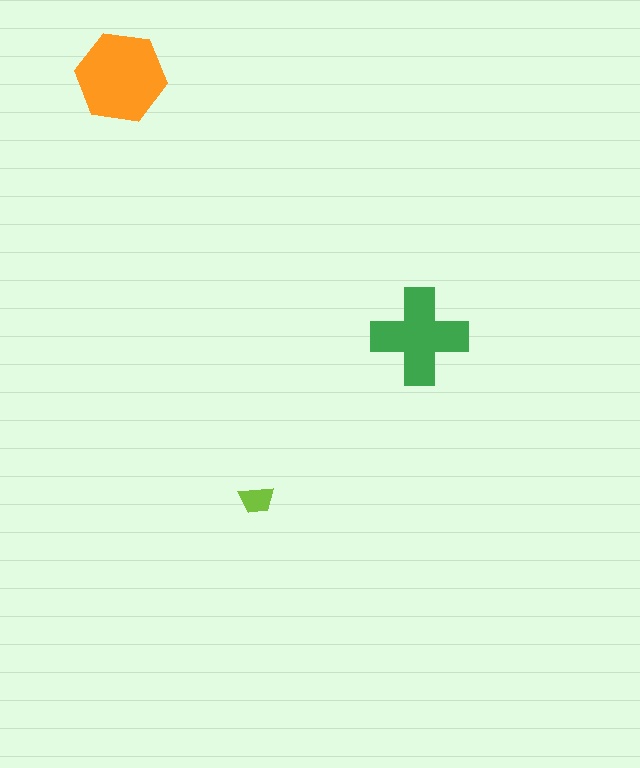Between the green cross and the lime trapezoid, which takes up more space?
The green cross.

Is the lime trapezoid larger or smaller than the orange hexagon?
Smaller.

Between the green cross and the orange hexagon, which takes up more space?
The orange hexagon.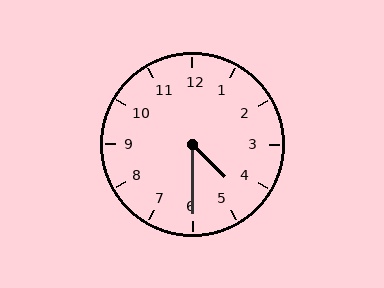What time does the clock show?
4:30.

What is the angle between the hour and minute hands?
Approximately 45 degrees.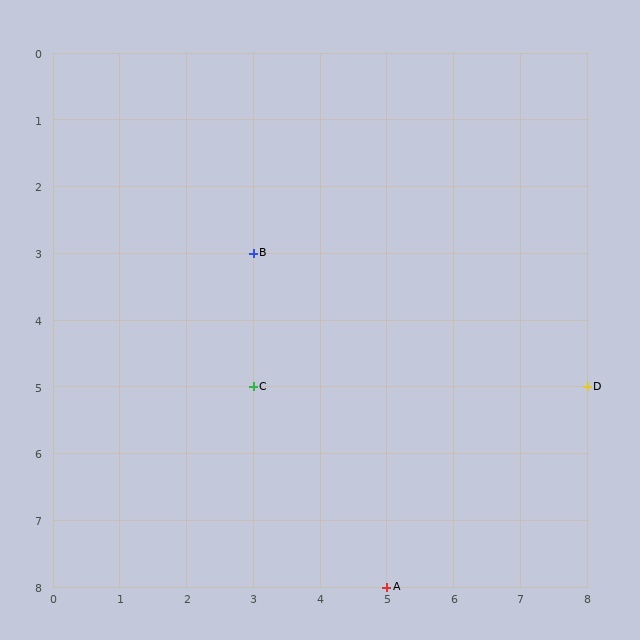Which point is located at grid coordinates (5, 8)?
Point A is at (5, 8).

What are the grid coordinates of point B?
Point B is at grid coordinates (3, 3).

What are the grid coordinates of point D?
Point D is at grid coordinates (8, 5).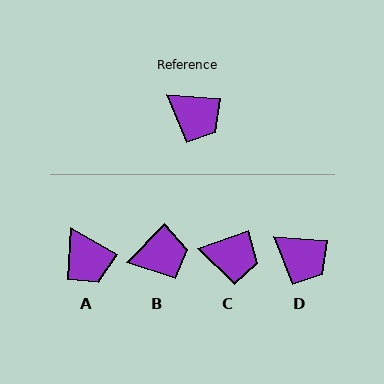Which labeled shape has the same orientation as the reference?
D.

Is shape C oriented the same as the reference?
No, it is off by about 23 degrees.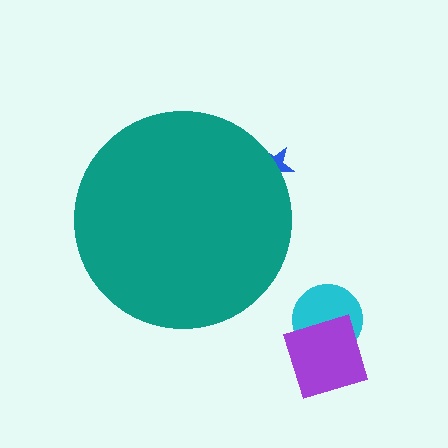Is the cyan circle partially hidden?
No, the cyan circle is fully visible.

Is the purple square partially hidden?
No, the purple square is fully visible.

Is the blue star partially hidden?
Yes, the blue star is partially hidden behind the teal circle.